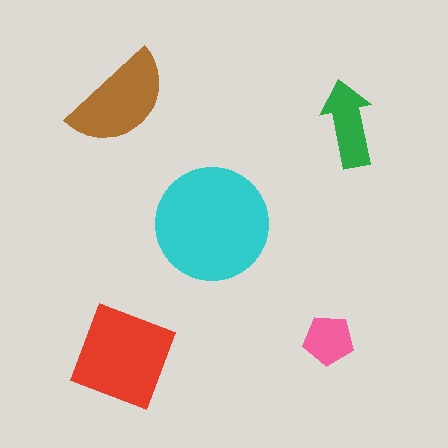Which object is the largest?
The cyan circle.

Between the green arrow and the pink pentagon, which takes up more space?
The green arrow.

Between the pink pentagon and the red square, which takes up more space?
The red square.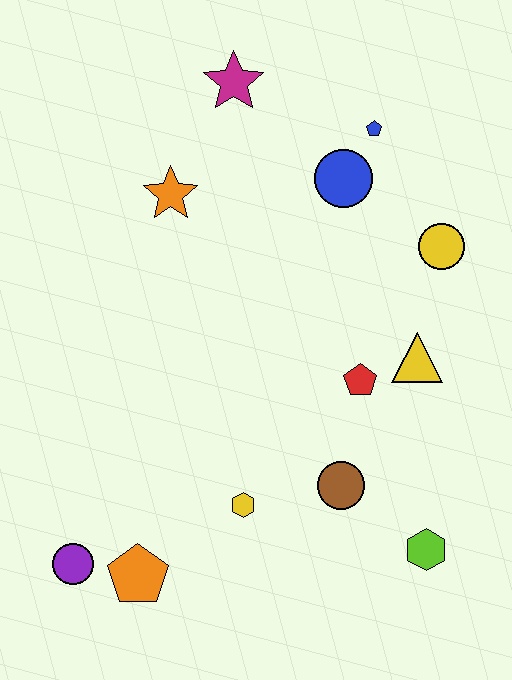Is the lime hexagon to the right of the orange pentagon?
Yes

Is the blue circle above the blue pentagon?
No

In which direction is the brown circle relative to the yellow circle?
The brown circle is below the yellow circle.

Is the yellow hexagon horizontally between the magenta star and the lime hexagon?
Yes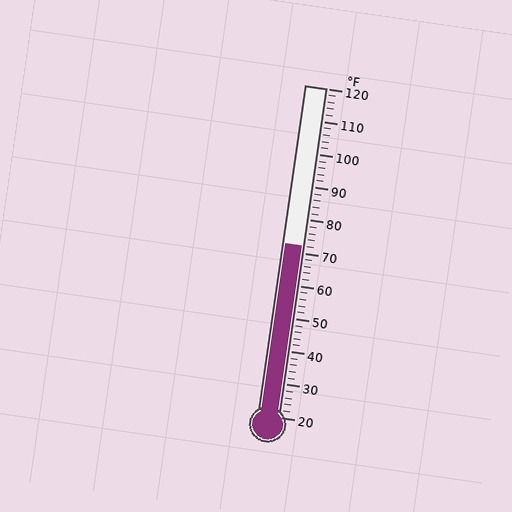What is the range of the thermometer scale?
The thermometer scale ranges from 20°F to 120°F.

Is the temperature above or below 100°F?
The temperature is below 100°F.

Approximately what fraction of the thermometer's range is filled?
The thermometer is filled to approximately 50% of its range.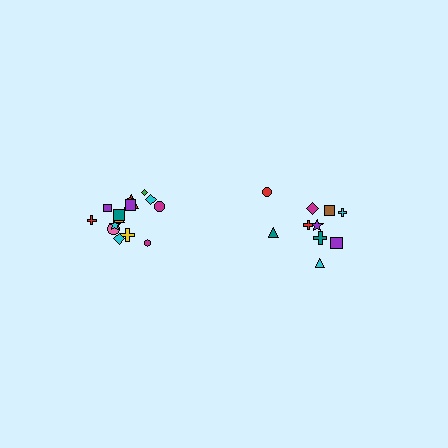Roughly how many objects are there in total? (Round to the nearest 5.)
Roughly 25 objects in total.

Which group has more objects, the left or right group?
The left group.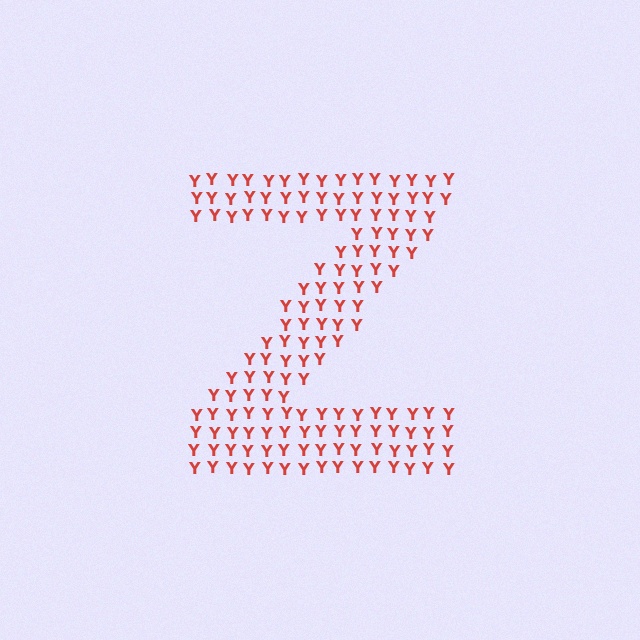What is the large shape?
The large shape is the letter Z.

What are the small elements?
The small elements are letter Y's.